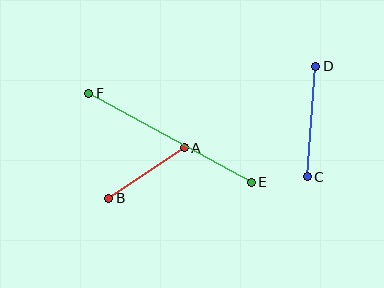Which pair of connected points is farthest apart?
Points E and F are farthest apart.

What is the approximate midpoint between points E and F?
The midpoint is at approximately (170, 138) pixels.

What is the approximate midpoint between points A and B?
The midpoint is at approximately (147, 173) pixels.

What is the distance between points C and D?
The distance is approximately 111 pixels.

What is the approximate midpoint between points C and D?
The midpoint is at approximately (311, 121) pixels.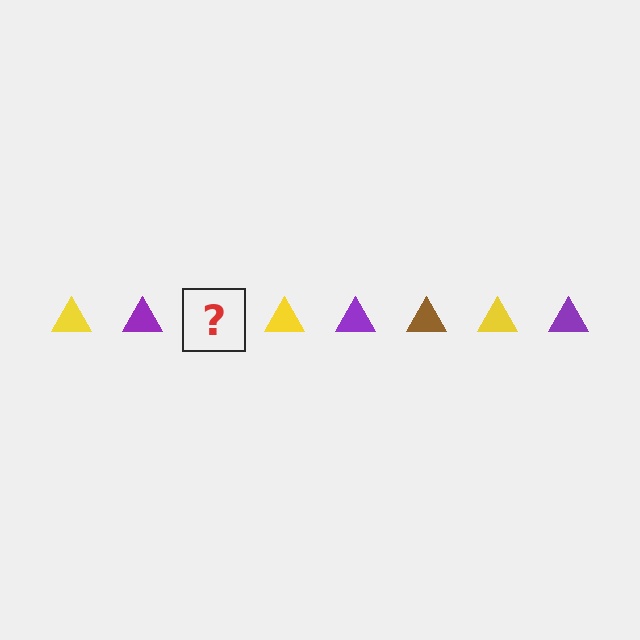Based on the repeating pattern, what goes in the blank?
The blank should be a brown triangle.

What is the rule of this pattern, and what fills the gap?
The rule is that the pattern cycles through yellow, purple, brown triangles. The gap should be filled with a brown triangle.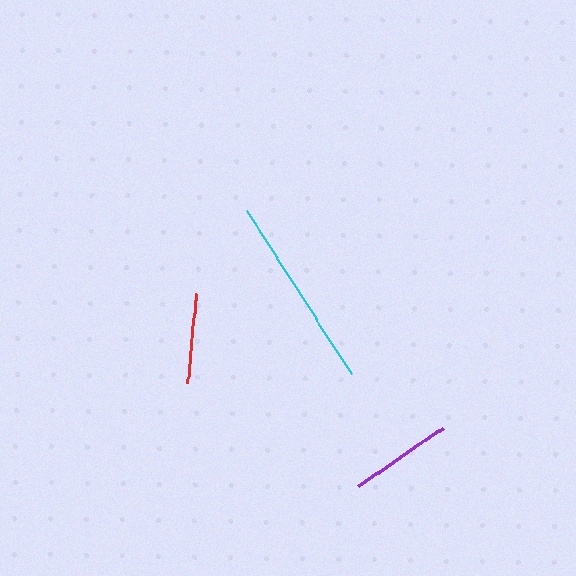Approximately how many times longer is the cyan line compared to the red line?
The cyan line is approximately 2.2 times the length of the red line.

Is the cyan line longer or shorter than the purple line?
The cyan line is longer than the purple line.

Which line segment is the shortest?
The red line is the shortest at approximately 89 pixels.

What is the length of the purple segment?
The purple segment is approximately 103 pixels long.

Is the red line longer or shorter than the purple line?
The purple line is longer than the red line.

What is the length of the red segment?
The red segment is approximately 89 pixels long.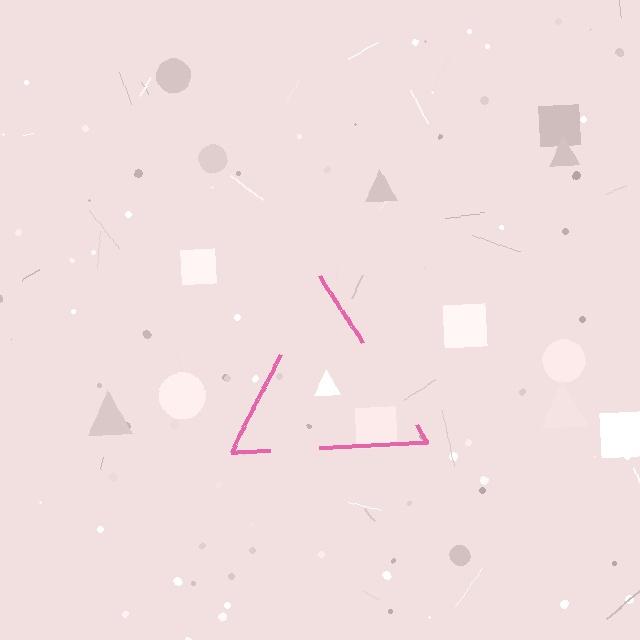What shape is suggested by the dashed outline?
The dashed outline suggests a triangle.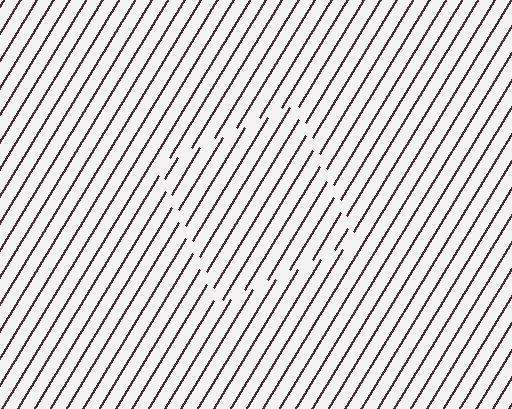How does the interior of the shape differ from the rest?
The interior of the shape contains the same grating, shifted by half a period — the contour is defined by the phase discontinuity where line-ends from the inner and outer gratings abut.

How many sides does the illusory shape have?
4 sides — the line-ends trace a square.